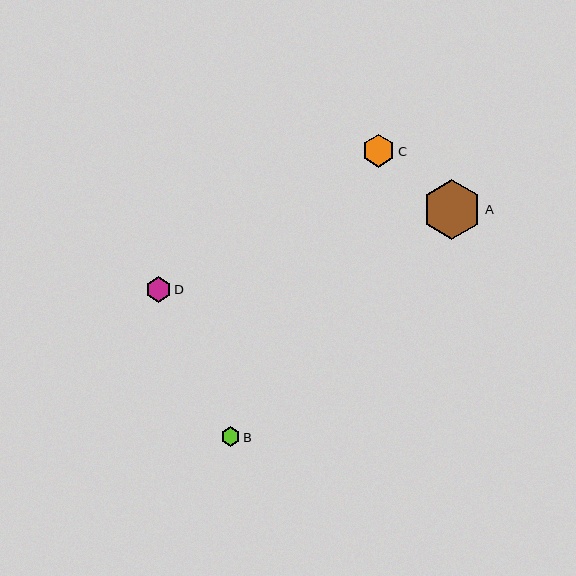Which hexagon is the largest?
Hexagon A is the largest with a size of approximately 60 pixels.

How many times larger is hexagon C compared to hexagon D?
Hexagon C is approximately 1.3 times the size of hexagon D.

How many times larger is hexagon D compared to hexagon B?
Hexagon D is approximately 1.3 times the size of hexagon B.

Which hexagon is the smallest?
Hexagon B is the smallest with a size of approximately 19 pixels.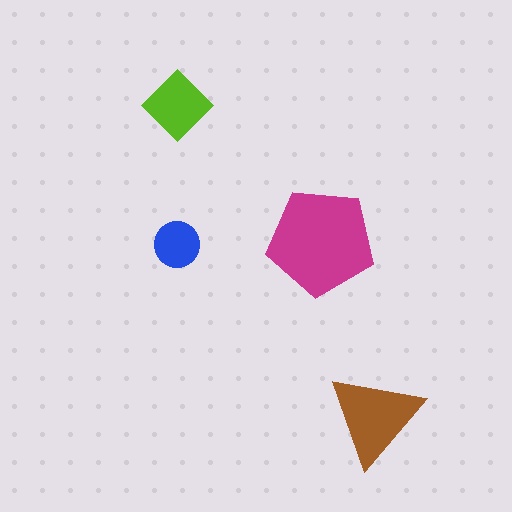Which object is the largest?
The magenta pentagon.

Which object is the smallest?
The blue circle.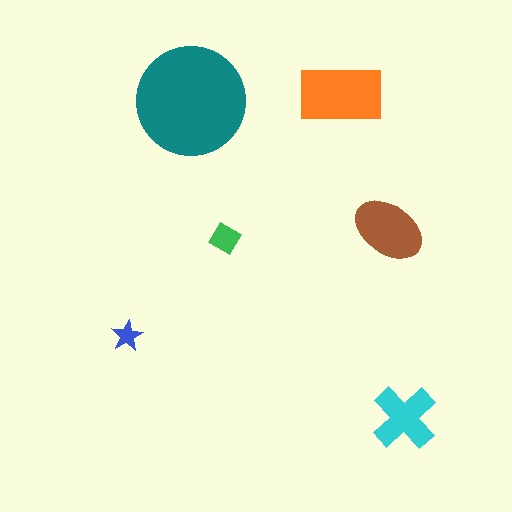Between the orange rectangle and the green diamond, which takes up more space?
The orange rectangle.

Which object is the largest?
The teal circle.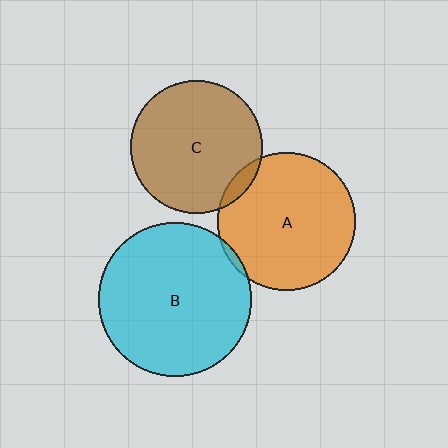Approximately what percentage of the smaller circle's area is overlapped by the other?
Approximately 5%.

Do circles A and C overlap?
Yes.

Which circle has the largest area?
Circle B (cyan).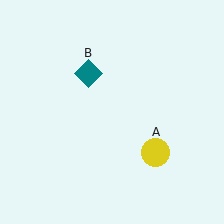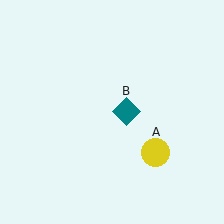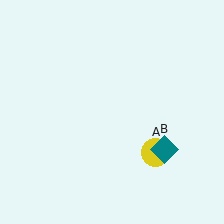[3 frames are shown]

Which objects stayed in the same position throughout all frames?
Yellow circle (object A) remained stationary.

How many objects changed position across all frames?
1 object changed position: teal diamond (object B).